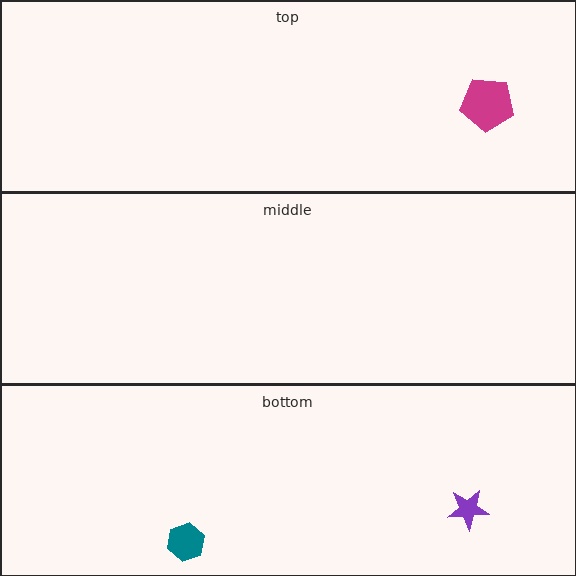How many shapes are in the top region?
1.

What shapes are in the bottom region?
The teal hexagon, the purple star.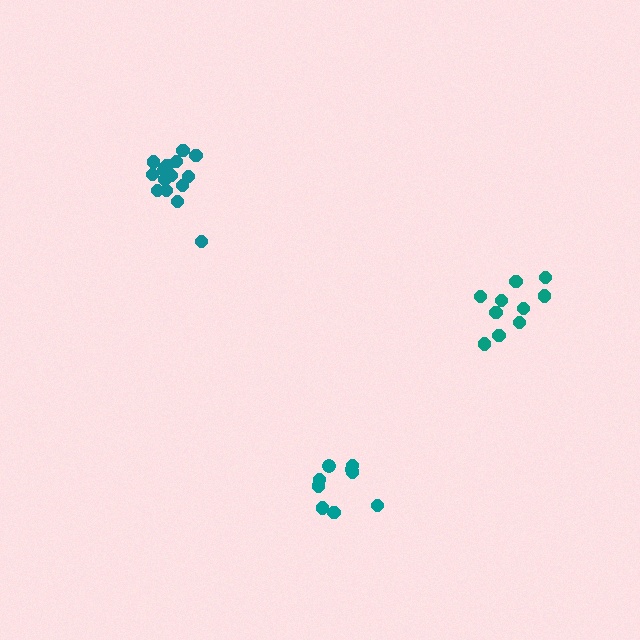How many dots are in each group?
Group 1: 10 dots, Group 2: 15 dots, Group 3: 9 dots (34 total).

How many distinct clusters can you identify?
There are 3 distinct clusters.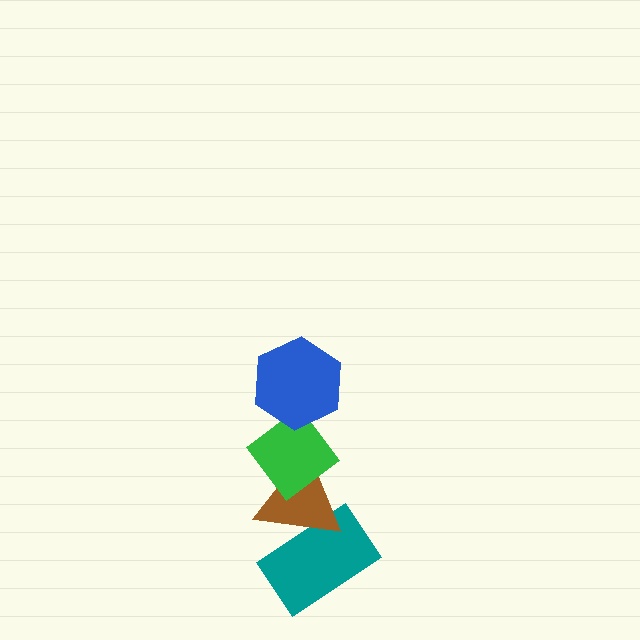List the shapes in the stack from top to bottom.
From top to bottom: the blue hexagon, the green diamond, the brown triangle, the teal rectangle.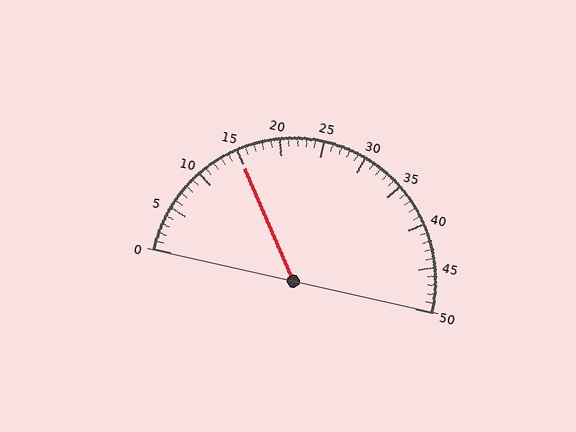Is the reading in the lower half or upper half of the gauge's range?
The reading is in the lower half of the range (0 to 50).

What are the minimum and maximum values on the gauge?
The gauge ranges from 0 to 50.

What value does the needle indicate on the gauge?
The needle indicates approximately 15.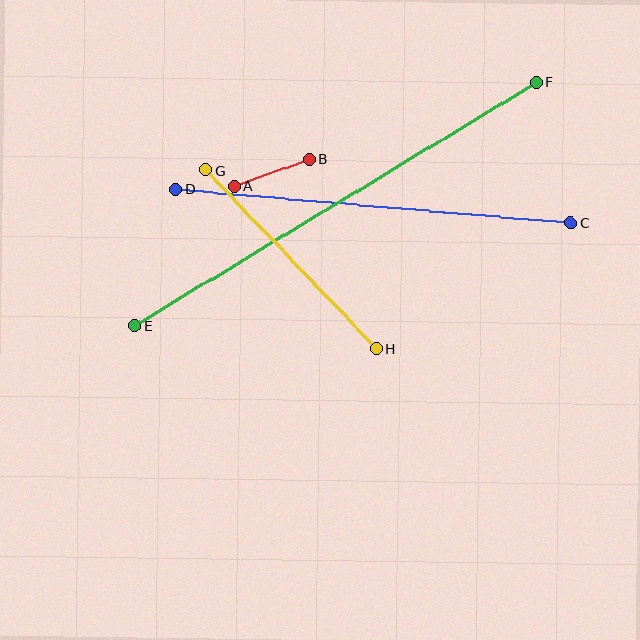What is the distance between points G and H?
The distance is approximately 247 pixels.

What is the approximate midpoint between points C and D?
The midpoint is at approximately (373, 206) pixels.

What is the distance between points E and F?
The distance is approximately 470 pixels.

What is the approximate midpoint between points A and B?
The midpoint is at approximately (272, 172) pixels.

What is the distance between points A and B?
The distance is approximately 80 pixels.